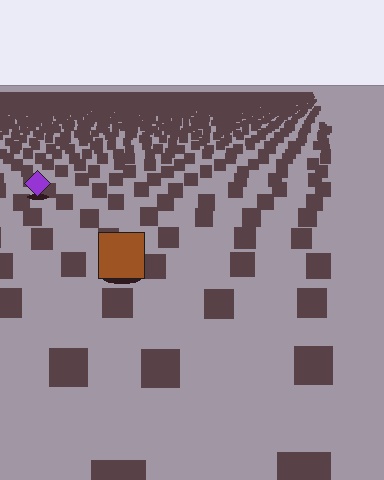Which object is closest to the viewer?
The brown square is closest. The texture marks near it are larger and more spread out.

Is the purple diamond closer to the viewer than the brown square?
No. The brown square is closer — you can tell from the texture gradient: the ground texture is coarser near it.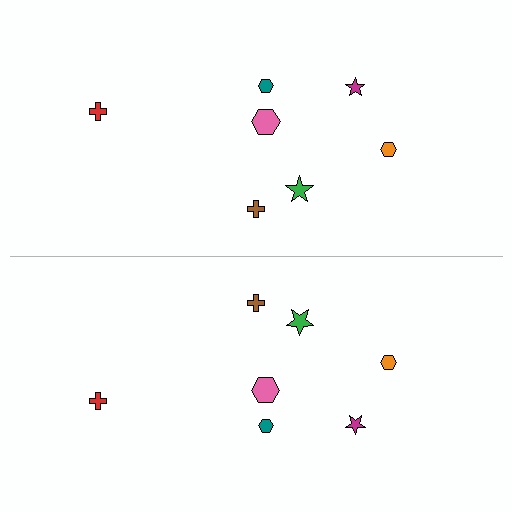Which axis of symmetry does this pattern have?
The pattern has a horizontal axis of symmetry running through the center of the image.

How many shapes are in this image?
There are 14 shapes in this image.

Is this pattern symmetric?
Yes, this pattern has bilateral (reflection) symmetry.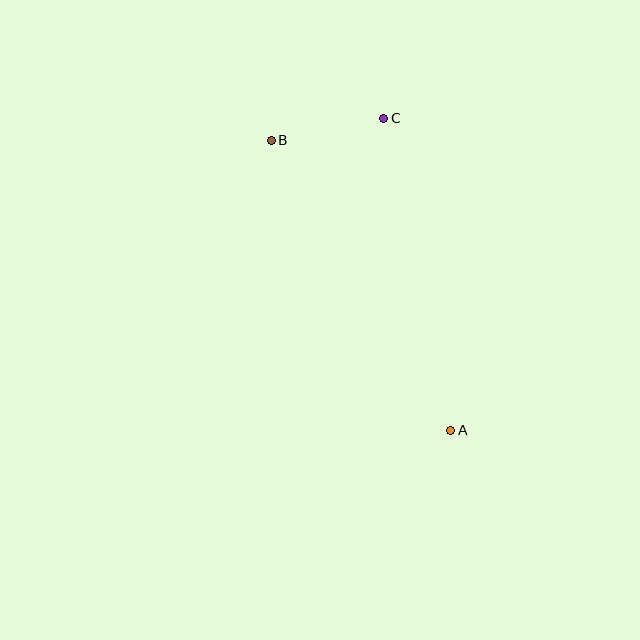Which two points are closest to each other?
Points B and C are closest to each other.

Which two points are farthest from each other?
Points A and B are farthest from each other.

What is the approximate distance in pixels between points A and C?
The distance between A and C is approximately 319 pixels.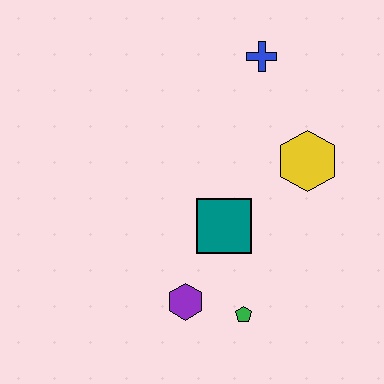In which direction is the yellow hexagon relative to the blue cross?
The yellow hexagon is below the blue cross.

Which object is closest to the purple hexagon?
The green pentagon is closest to the purple hexagon.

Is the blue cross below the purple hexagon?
No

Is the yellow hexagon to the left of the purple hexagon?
No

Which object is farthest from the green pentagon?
The blue cross is farthest from the green pentagon.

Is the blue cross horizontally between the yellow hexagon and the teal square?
Yes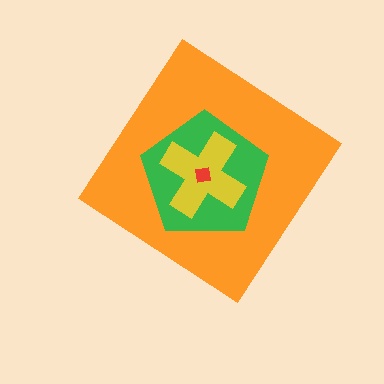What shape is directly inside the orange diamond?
The green pentagon.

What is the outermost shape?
The orange diamond.